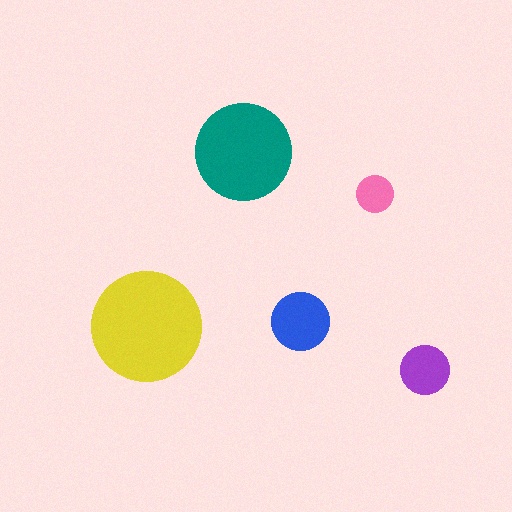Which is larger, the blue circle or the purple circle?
The blue one.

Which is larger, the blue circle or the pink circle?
The blue one.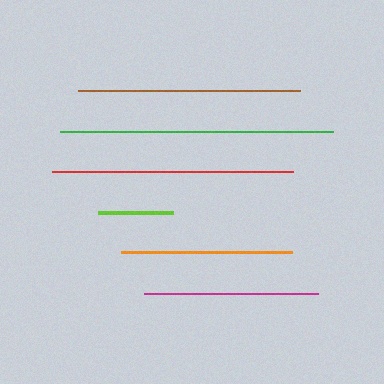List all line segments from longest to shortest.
From longest to shortest: green, red, brown, magenta, orange, lime.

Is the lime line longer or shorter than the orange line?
The orange line is longer than the lime line.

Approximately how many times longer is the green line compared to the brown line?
The green line is approximately 1.2 times the length of the brown line.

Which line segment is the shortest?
The lime line is the shortest at approximately 75 pixels.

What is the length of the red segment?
The red segment is approximately 241 pixels long.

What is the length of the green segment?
The green segment is approximately 272 pixels long.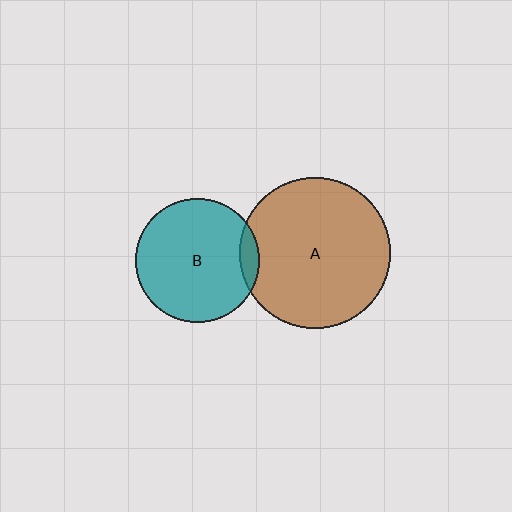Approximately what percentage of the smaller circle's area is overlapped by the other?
Approximately 5%.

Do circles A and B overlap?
Yes.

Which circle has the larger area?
Circle A (brown).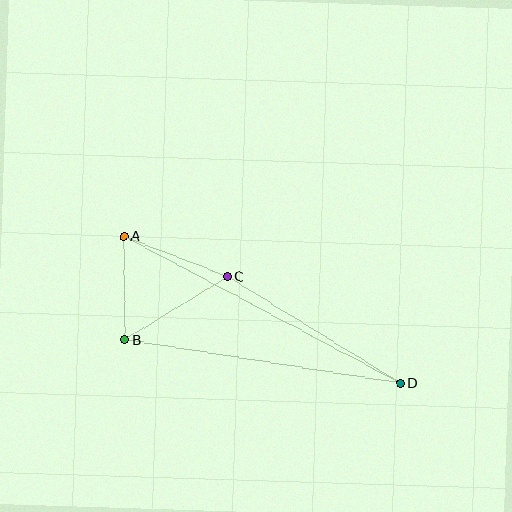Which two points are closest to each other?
Points A and B are closest to each other.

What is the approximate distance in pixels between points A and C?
The distance between A and C is approximately 111 pixels.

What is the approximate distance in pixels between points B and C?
The distance between B and C is approximately 121 pixels.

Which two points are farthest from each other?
Points A and D are farthest from each other.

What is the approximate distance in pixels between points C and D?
The distance between C and D is approximately 203 pixels.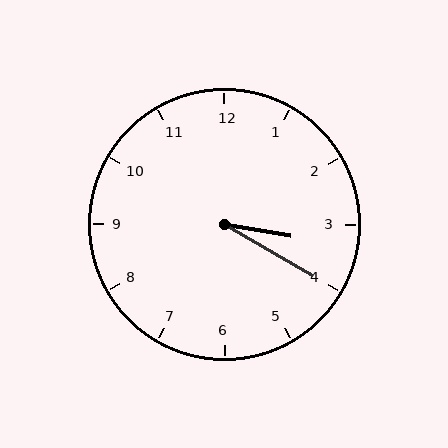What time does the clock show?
3:20.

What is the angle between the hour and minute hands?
Approximately 20 degrees.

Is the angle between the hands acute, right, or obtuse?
It is acute.